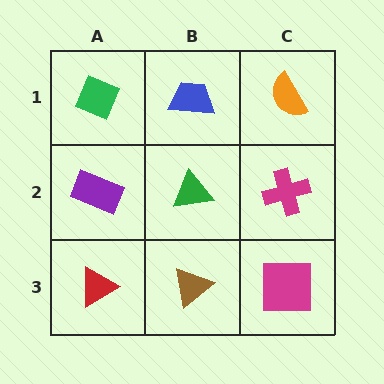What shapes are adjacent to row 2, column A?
A green diamond (row 1, column A), a red triangle (row 3, column A), a green triangle (row 2, column B).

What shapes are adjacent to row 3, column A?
A purple rectangle (row 2, column A), a brown triangle (row 3, column B).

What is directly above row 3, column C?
A magenta cross.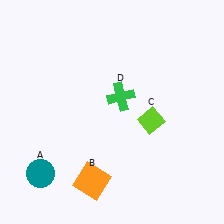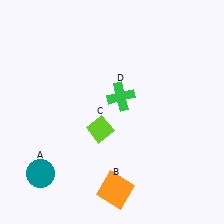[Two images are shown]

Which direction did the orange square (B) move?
The orange square (B) moved right.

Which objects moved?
The objects that moved are: the orange square (B), the lime diamond (C).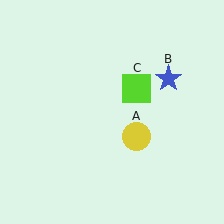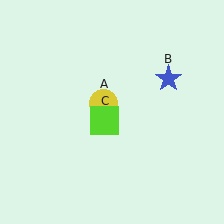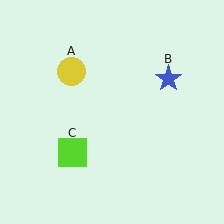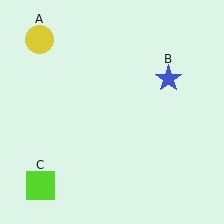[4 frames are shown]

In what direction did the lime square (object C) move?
The lime square (object C) moved down and to the left.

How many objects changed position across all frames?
2 objects changed position: yellow circle (object A), lime square (object C).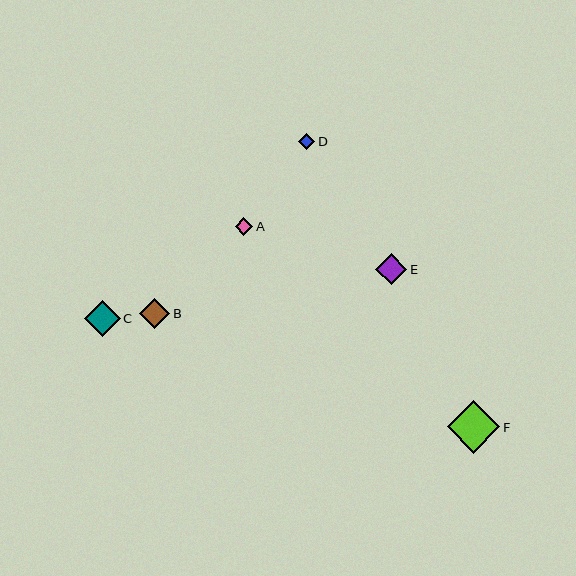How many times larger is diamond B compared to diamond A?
Diamond B is approximately 1.7 times the size of diamond A.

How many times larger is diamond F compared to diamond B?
Diamond F is approximately 1.7 times the size of diamond B.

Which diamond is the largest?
Diamond F is the largest with a size of approximately 53 pixels.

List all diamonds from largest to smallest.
From largest to smallest: F, C, E, B, A, D.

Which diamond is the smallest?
Diamond D is the smallest with a size of approximately 16 pixels.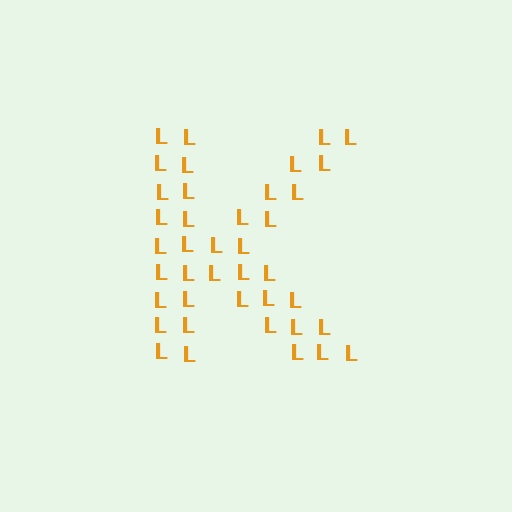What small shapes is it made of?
It is made of small letter L's.